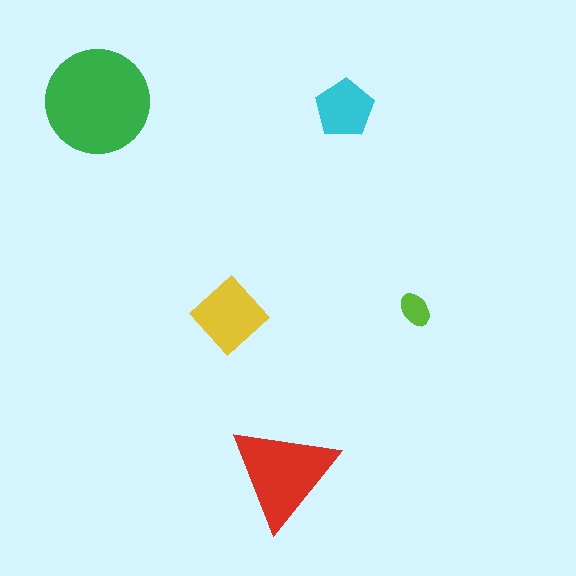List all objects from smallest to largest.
The lime ellipse, the cyan pentagon, the yellow diamond, the red triangle, the green circle.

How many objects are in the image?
There are 5 objects in the image.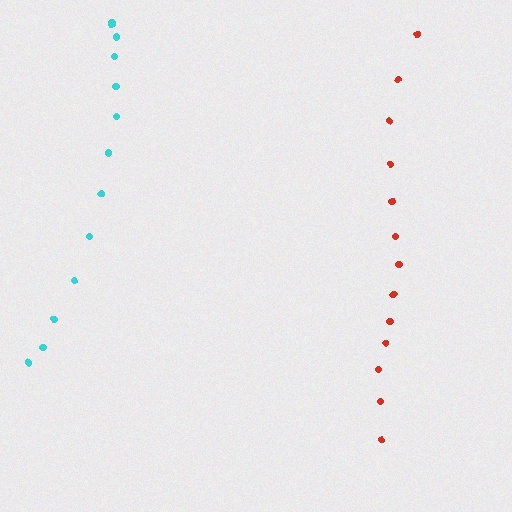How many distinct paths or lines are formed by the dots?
There are 2 distinct paths.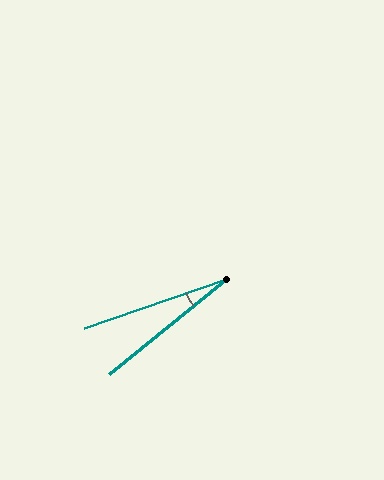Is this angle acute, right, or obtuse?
It is acute.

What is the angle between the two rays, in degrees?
Approximately 20 degrees.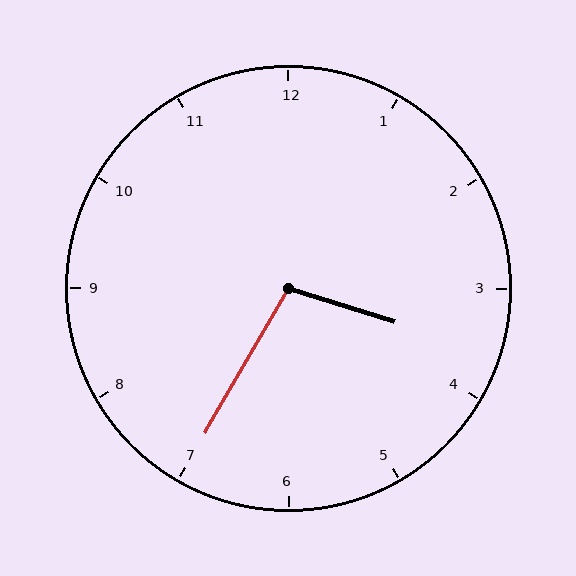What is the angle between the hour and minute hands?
Approximately 102 degrees.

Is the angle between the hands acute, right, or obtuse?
It is obtuse.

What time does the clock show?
3:35.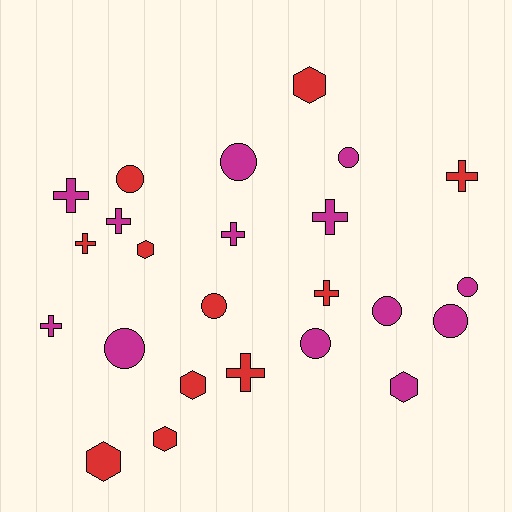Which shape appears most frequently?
Cross, with 9 objects.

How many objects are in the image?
There are 24 objects.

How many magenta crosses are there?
There are 5 magenta crosses.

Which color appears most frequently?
Magenta, with 13 objects.